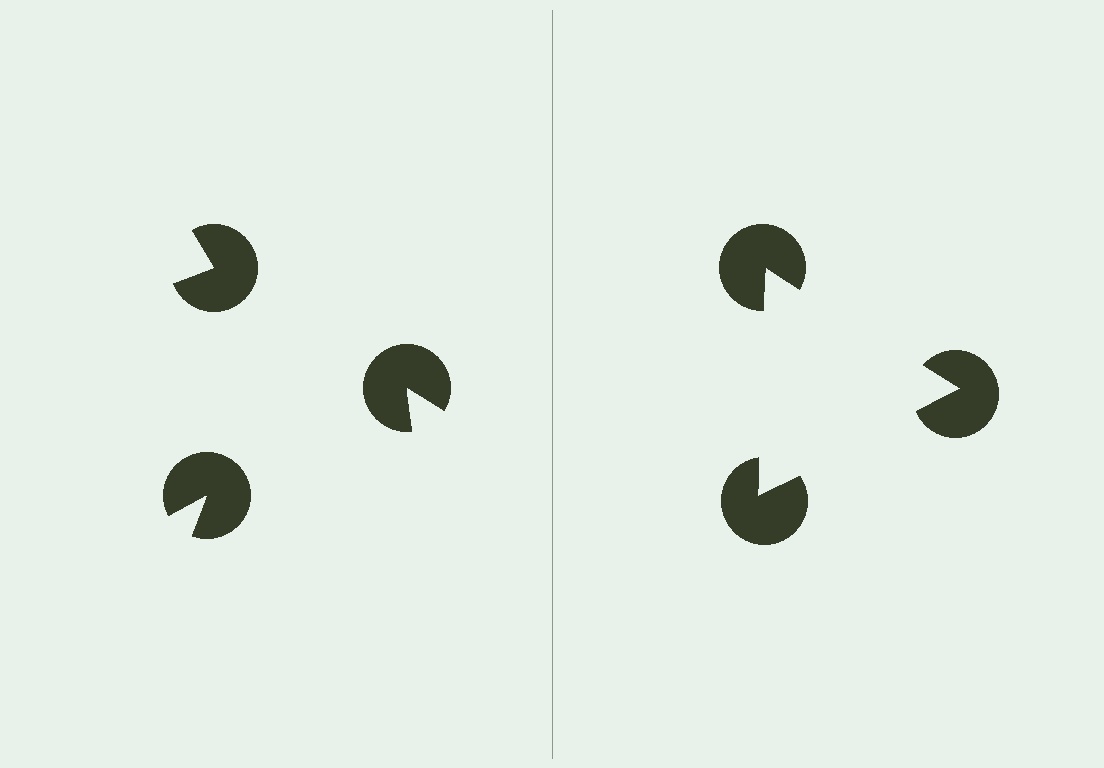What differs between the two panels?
The pac-man discs are positioned identically on both sides; only the wedge orientations differ. On the right they align to a triangle; on the left they are misaligned.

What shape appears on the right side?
An illusory triangle.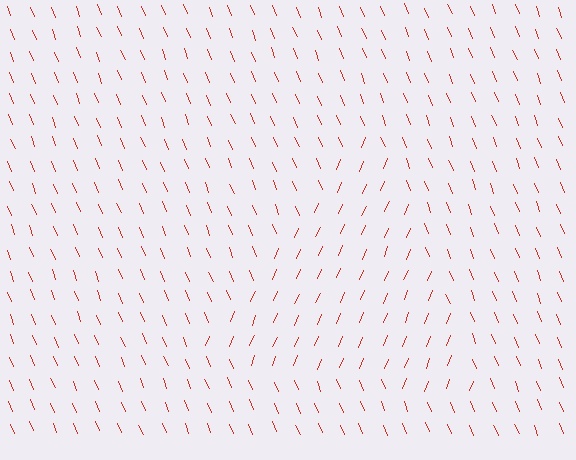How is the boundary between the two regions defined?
The boundary is defined purely by a change in line orientation (approximately 45 degrees difference). All lines are the same color and thickness.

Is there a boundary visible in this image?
Yes, there is a texture boundary formed by a change in line orientation.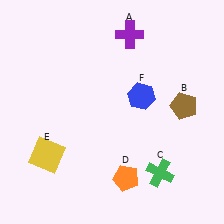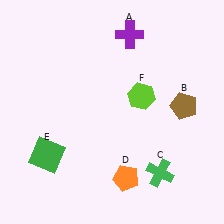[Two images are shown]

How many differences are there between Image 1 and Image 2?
There are 2 differences between the two images.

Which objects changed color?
E changed from yellow to green. F changed from blue to lime.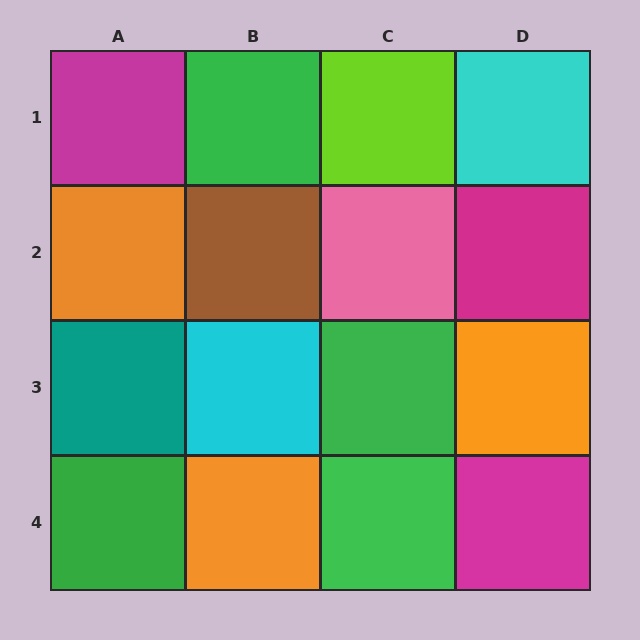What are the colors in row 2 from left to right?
Orange, brown, pink, magenta.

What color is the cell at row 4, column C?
Green.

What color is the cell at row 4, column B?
Orange.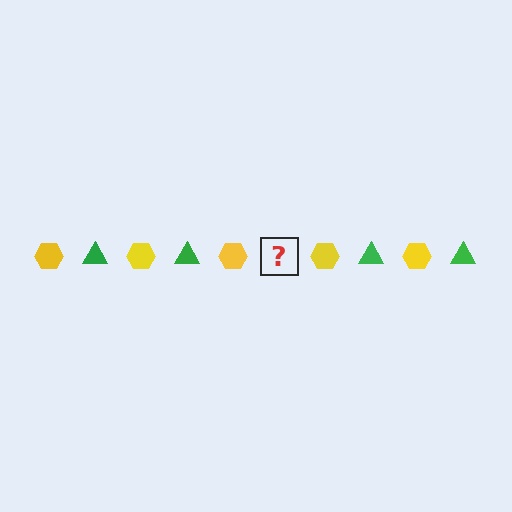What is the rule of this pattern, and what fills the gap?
The rule is that the pattern alternates between yellow hexagon and green triangle. The gap should be filled with a green triangle.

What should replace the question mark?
The question mark should be replaced with a green triangle.